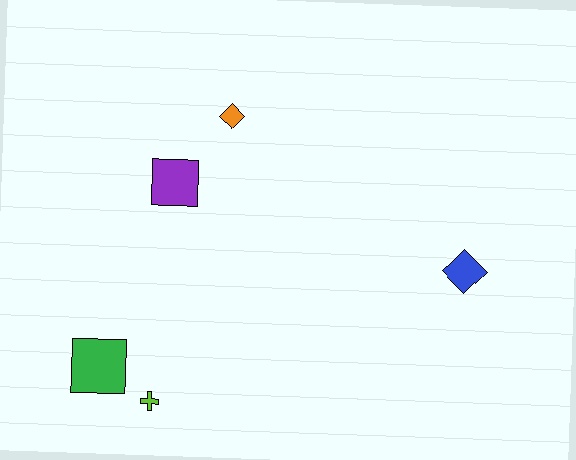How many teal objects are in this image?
There are no teal objects.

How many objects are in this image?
There are 5 objects.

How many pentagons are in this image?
There are no pentagons.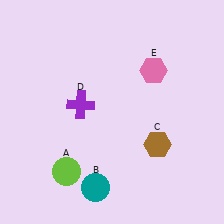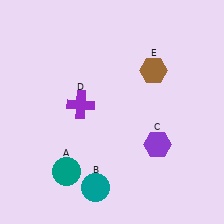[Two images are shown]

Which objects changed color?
A changed from lime to teal. C changed from brown to purple. E changed from pink to brown.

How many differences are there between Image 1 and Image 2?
There are 3 differences between the two images.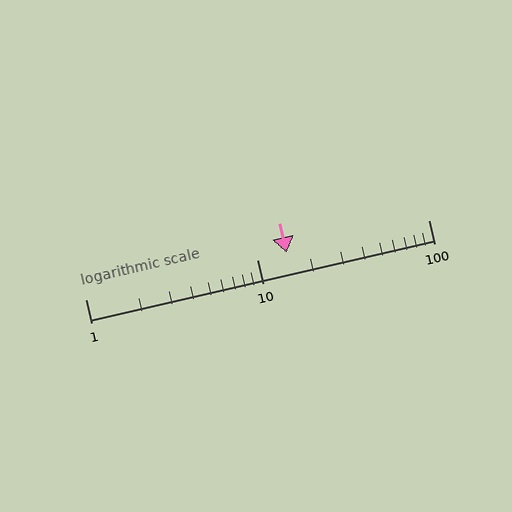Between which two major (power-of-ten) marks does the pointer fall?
The pointer is between 10 and 100.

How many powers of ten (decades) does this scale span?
The scale spans 2 decades, from 1 to 100.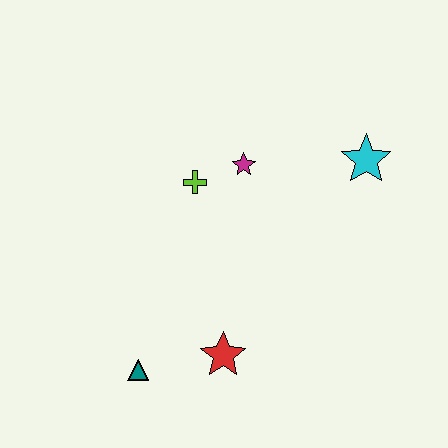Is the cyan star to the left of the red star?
No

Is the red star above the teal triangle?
Yes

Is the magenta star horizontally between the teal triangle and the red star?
No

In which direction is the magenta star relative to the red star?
The magenta star is above the red star.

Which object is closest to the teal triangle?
The red star is closest to the teal triangle.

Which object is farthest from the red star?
The cyan star is farthest from the red star.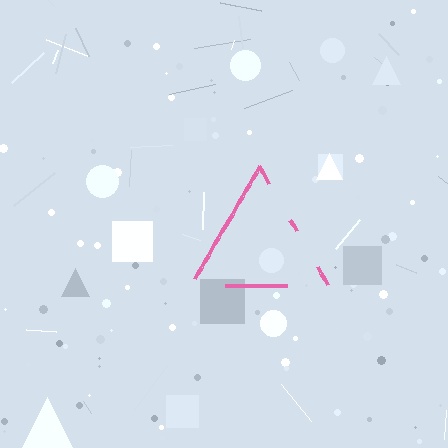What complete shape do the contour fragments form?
The contour fragments form a triangle.